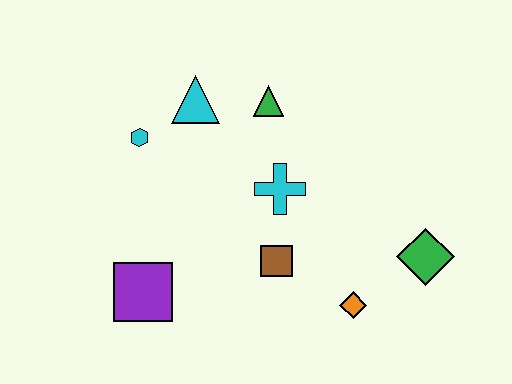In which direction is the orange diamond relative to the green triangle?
The orange diamond is below the green triangle.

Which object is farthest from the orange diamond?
The cyan hexagon is farthest from the orange diamond.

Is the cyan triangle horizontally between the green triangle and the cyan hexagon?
Yes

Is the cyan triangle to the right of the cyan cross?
No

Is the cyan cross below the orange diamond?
No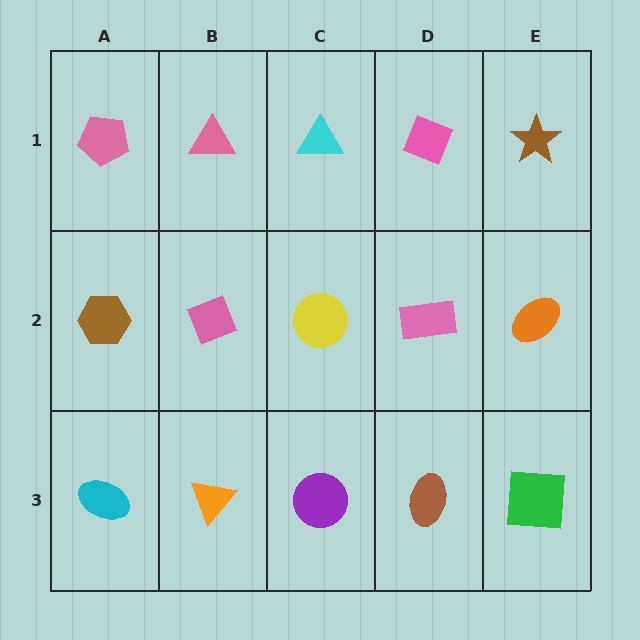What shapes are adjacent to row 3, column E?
An orange ellipse (row 2, column E), a brown ellipse (row 3, column D).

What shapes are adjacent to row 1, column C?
A yellow circle (row 2, column C), a pink triangle (row 1, column B), a pink diamond (row 1, column D).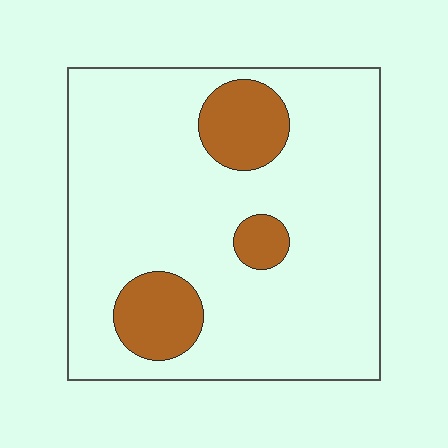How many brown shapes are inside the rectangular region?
3.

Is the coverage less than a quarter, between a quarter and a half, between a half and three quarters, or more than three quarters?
Less than a quarter.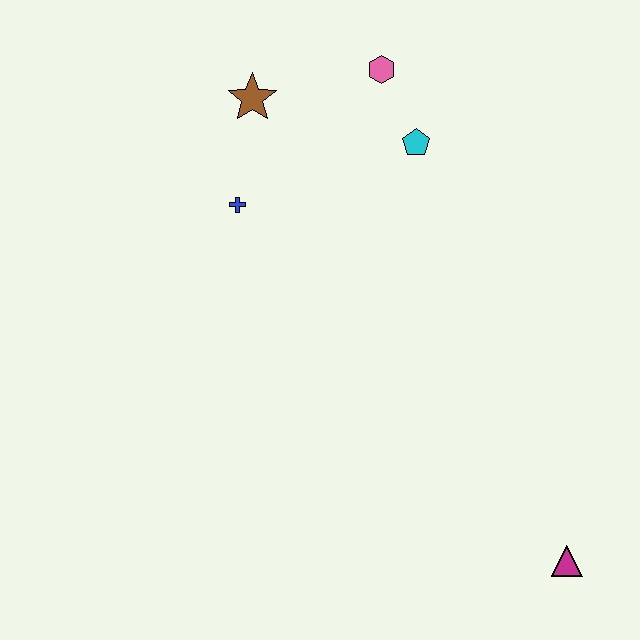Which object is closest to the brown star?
The blue cross is closest to the brown star.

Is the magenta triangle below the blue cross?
Yes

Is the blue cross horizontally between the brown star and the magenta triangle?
No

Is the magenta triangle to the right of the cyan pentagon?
Yes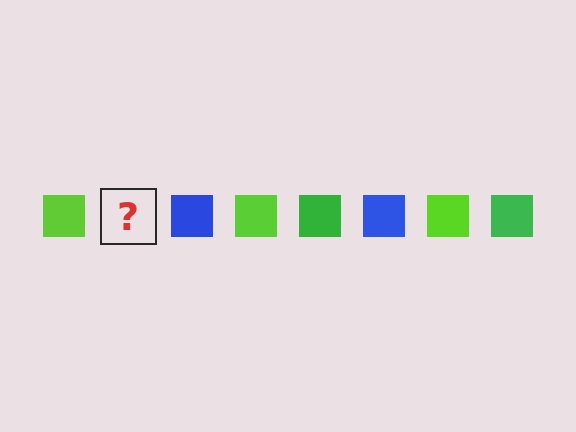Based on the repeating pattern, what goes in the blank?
The blank should be a green square.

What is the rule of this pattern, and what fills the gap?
The rule is that the pattern cycles through lime, green, blue squares. The gap should be filled with a green square.